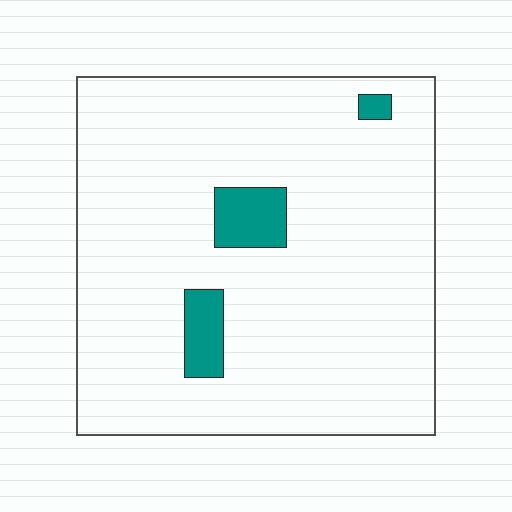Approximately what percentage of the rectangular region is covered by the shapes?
Approximately 5%.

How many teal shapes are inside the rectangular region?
3.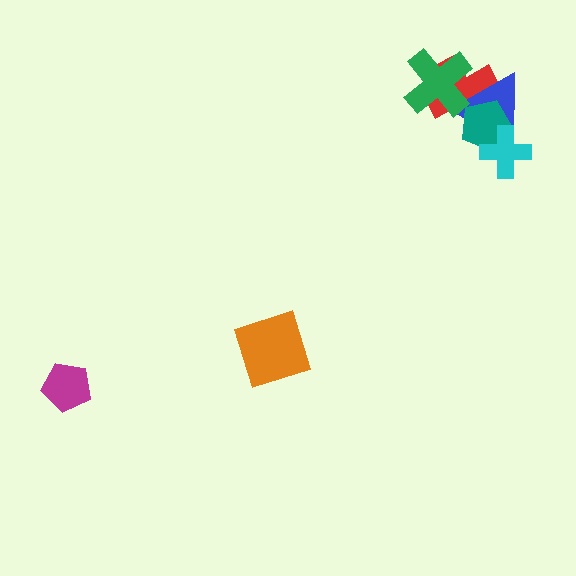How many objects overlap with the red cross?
3 objects overlap with the red cross.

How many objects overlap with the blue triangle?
4 objects overlap with the blue triangle.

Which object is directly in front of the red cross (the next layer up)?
The blue triangle is directly in front of the red cross.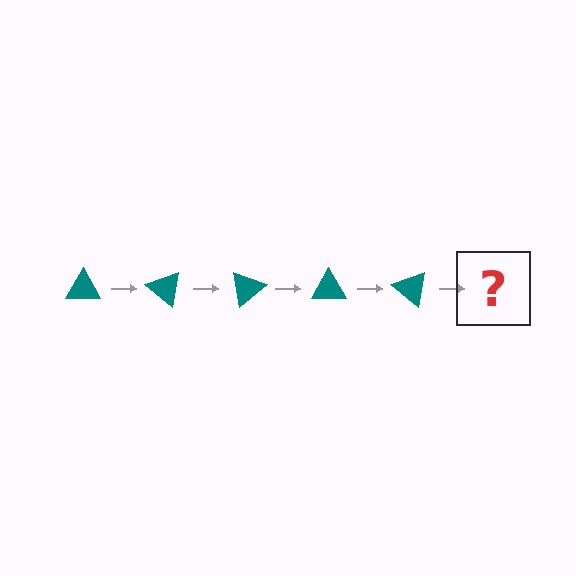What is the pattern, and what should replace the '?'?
The pattern is that the triangle rotates 40 degrees each step. The '?' should be a teal triangle rotated 200 degrees.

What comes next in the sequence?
The next element should be a teal triangle rotated 200 degrees.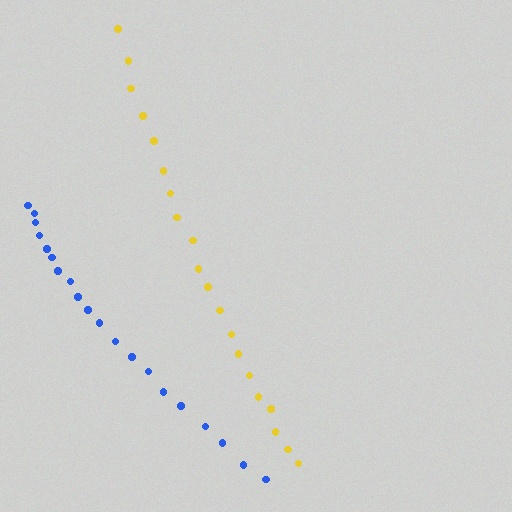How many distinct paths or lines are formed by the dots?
There are 2 distinct paths.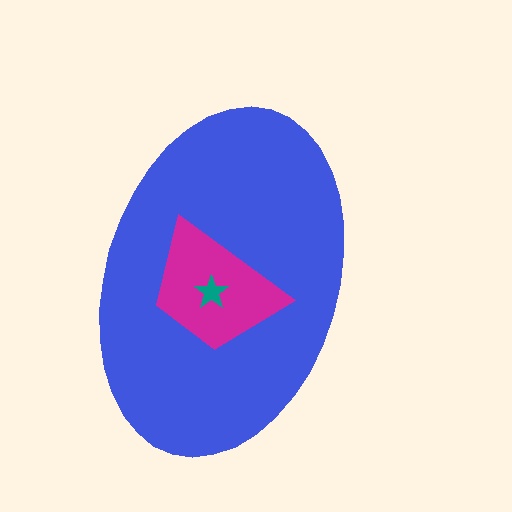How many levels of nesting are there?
3.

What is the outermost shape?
The blue ellipse.